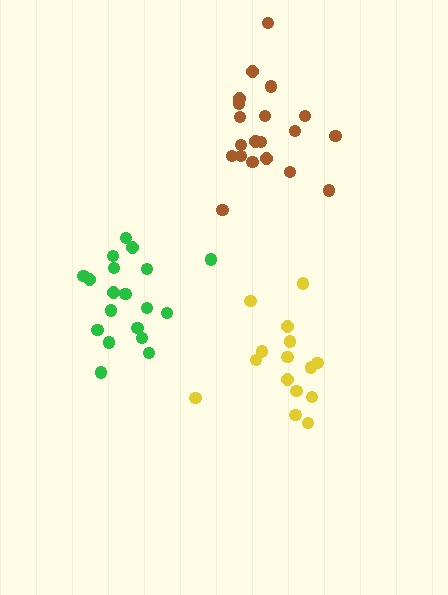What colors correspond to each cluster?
The clusters are colored: brown, green, yellow.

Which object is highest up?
The brown cluster is topmost.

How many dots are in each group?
Group 1: 20 dots, Group 2: 19 dots, Group 3: 15 dots (54 total).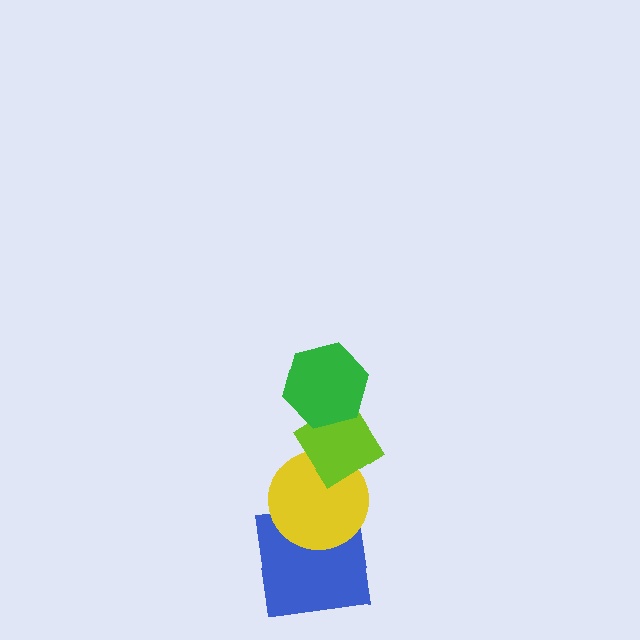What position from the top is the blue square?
The blue square is 4th from the top.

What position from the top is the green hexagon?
The green hexagon is 1st from the top.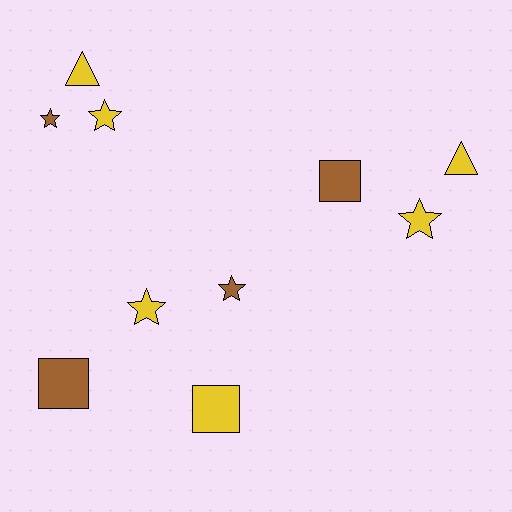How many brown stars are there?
There are 2 brown stars.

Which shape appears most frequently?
Star, with 5 objects.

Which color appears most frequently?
Yellow, with 6 objects.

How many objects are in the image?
There are 10 objects.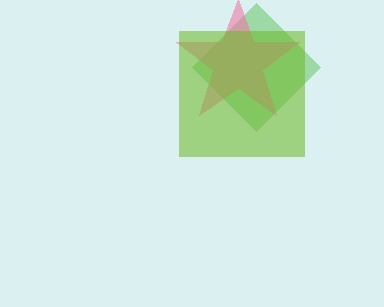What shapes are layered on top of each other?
The layered shapes are: a green diamond, a pink star, a lime square.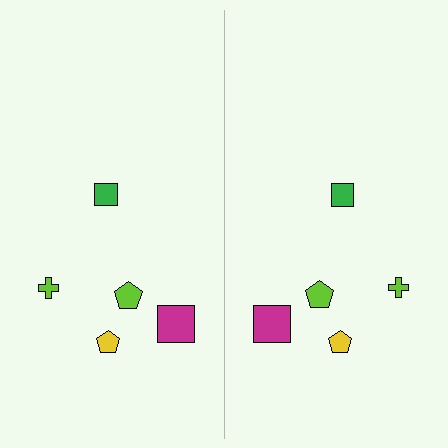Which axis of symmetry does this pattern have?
The pattern has a vertical axis of symmetry running through the center of the image.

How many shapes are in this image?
There are 10 shapes in this image.